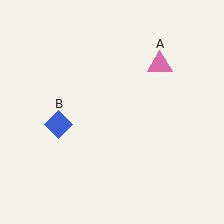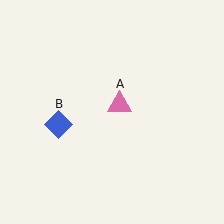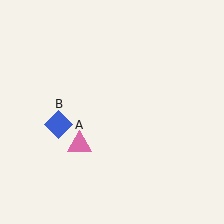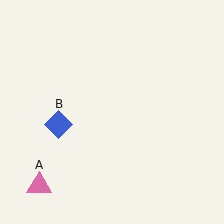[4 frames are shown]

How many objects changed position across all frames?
1 object changed position: pink triangle (object A).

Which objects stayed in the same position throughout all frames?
Blue diamond (object B) remained stationary.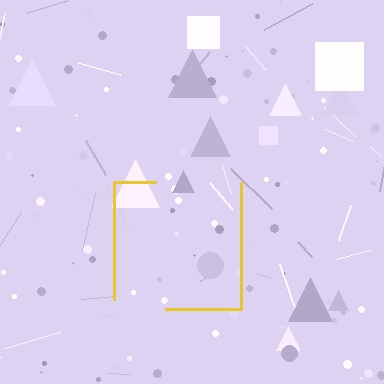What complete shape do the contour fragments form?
The contour fragments form a square.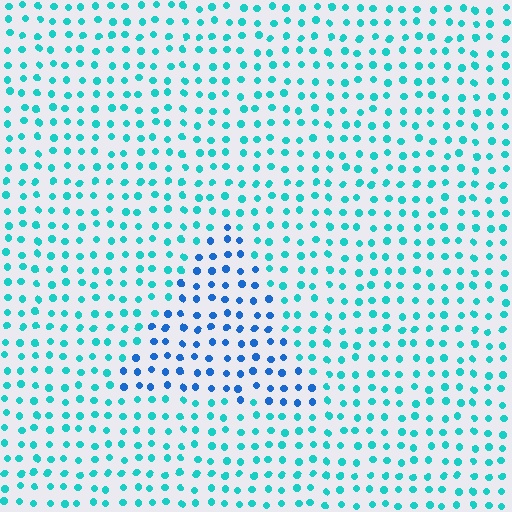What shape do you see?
I see a triangle.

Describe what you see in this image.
The image is filled with small cyan elements in a uniform arrangement. A triangle-shaped region is visible where the elements are tinted to a slightly different hue, forming a subtle color boundary.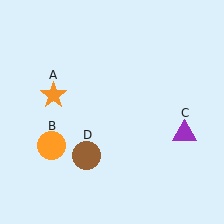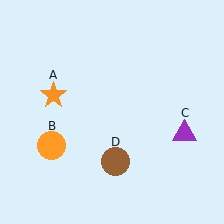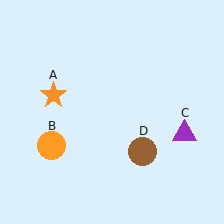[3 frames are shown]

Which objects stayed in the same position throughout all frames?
Orange star (object A) and orange circle (object B) and purple triangle (object C) remained stationary.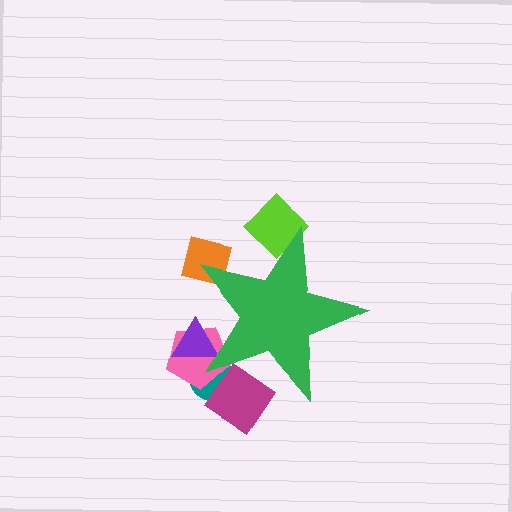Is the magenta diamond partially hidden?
Yes, the magenta diamond is partially hidden behind the green star.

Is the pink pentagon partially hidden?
Yes, the pink pentagon is partially hidden behind the green star.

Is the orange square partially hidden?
Yes, the orange square is partially hidden behind the green star.